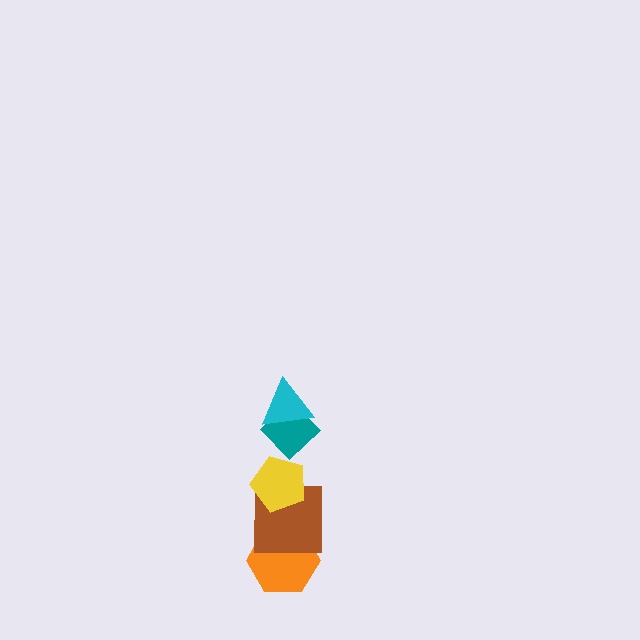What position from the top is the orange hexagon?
The orange hexagon is 5th from the top.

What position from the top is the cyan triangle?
The cyan triangle is 1st from the top.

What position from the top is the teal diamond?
The teal diamond is 2nd from the top.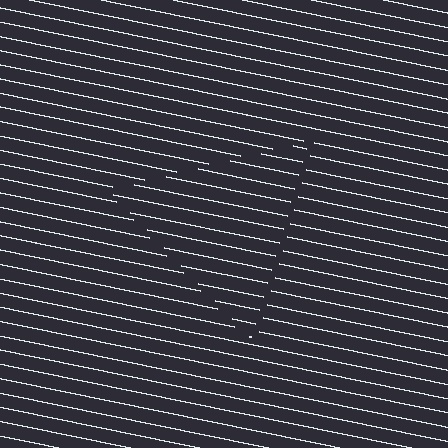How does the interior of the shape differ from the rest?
The interior of the shape contains the same grating, shifted by half a period — the contour is defined by the phase discontinuity where line-ends from the inner and outer gratings abut.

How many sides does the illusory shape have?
3 sides — the line-ends trace a triangle.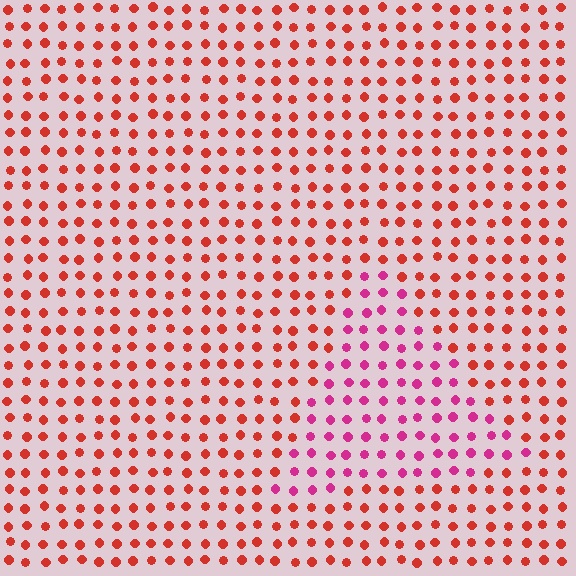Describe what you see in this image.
The image is filled with small red elements in a uniform arrangement. A triangle-shaped region is visible where the elements are tinted to a slightly different hue, forming a subtle color boundary.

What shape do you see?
I see a triangle.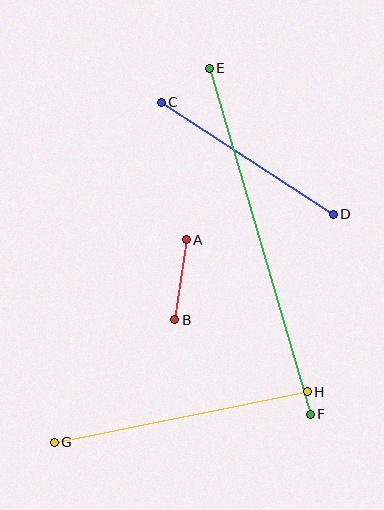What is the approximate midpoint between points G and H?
The midpoint is at approximately (181, 417) pixels.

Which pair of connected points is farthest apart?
Points E and F are farthest apart.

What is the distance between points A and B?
The distance is approximately 80 pixels.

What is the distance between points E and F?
The distance is approximately 361 pixels.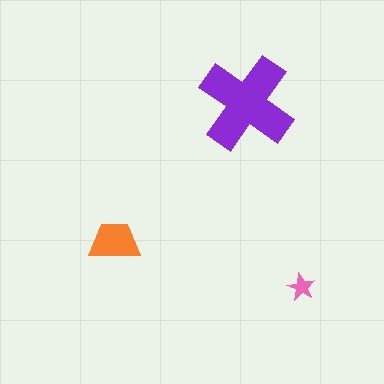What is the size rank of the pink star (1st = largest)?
3rd.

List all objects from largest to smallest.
The purple cross, the orange trapezoid, the pink star.